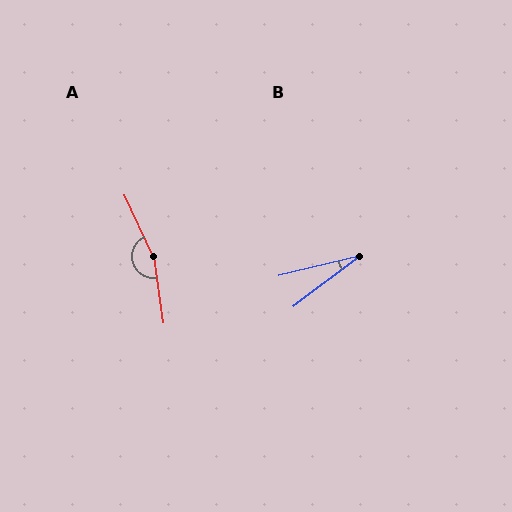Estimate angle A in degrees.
Approximately 164 degrees.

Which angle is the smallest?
B, at approximately 23 degrees.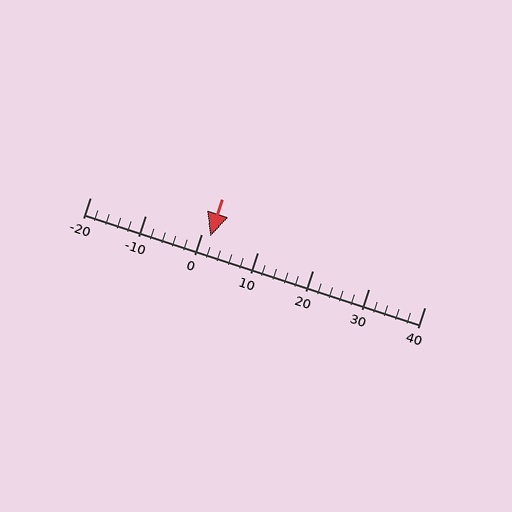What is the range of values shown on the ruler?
The ruler shows values from -20 to 40.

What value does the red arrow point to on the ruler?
The red arrow points to approximately 2.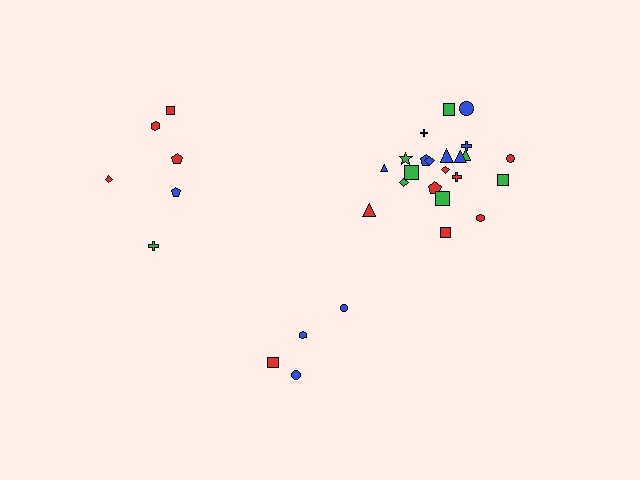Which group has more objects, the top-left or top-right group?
The top-right group.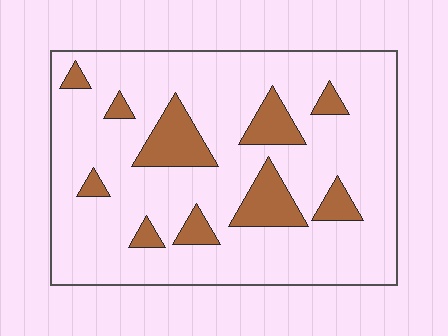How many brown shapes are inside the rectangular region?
10.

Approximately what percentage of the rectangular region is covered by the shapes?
Approximately 15%.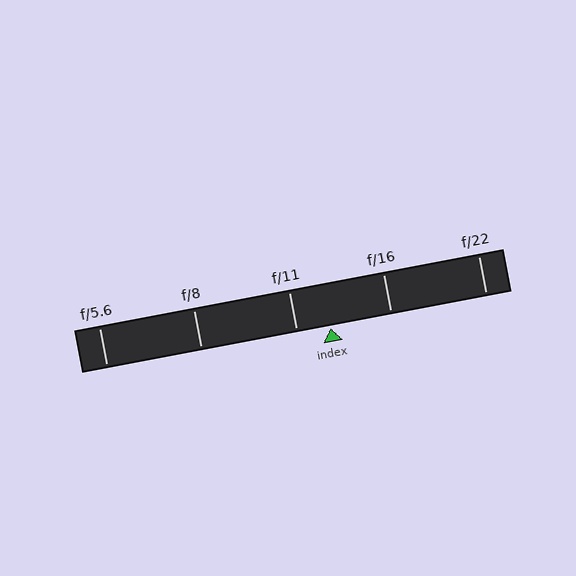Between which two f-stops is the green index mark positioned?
The index mark is between f/11 and f/16.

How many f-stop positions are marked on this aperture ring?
There are 5 f-stop positions marked.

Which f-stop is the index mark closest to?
The index mark is closest to f/11.